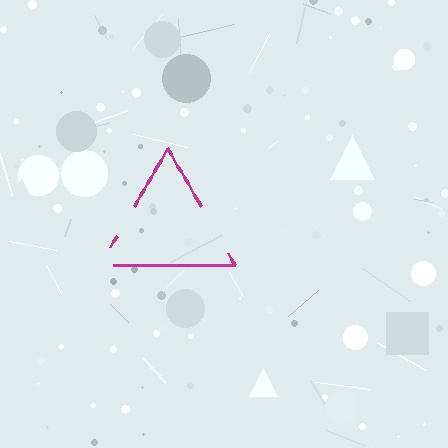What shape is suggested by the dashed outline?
The dashed outline suggests a triangle.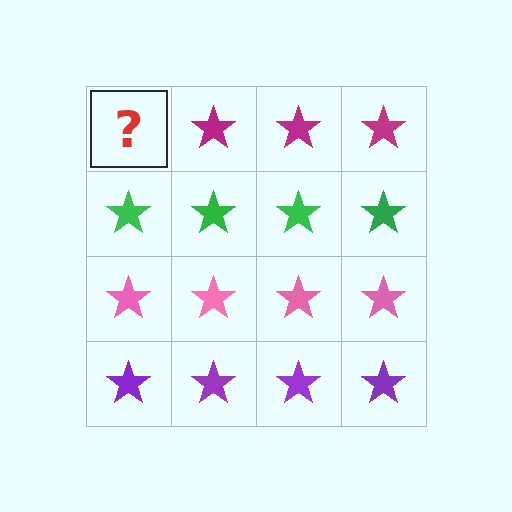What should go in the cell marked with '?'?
The missing cell should contain a magenta star.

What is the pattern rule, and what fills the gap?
The rule is that each row has a consistent color. The gap should be filled with a magenta star.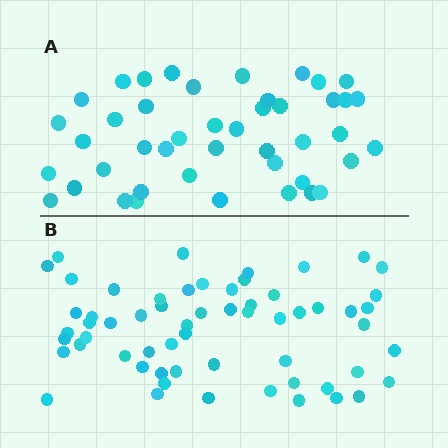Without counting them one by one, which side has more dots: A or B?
Region B (the bottom region) has more dots.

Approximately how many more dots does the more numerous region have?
Region B has approximately 15 more dots than region A.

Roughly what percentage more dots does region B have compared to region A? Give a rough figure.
About 35% more.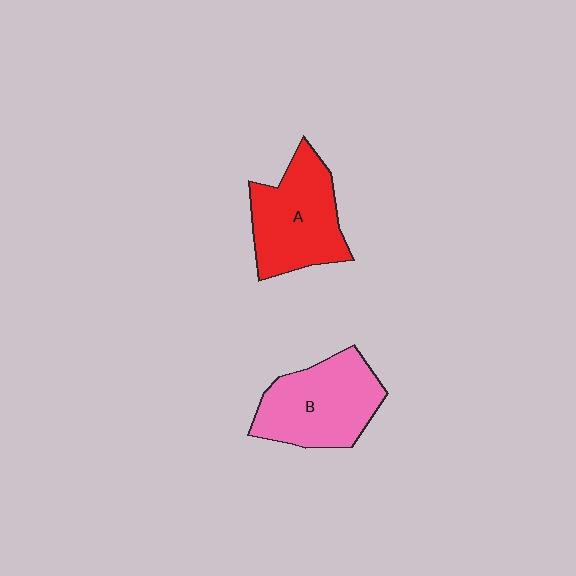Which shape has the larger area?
Shape B (pink).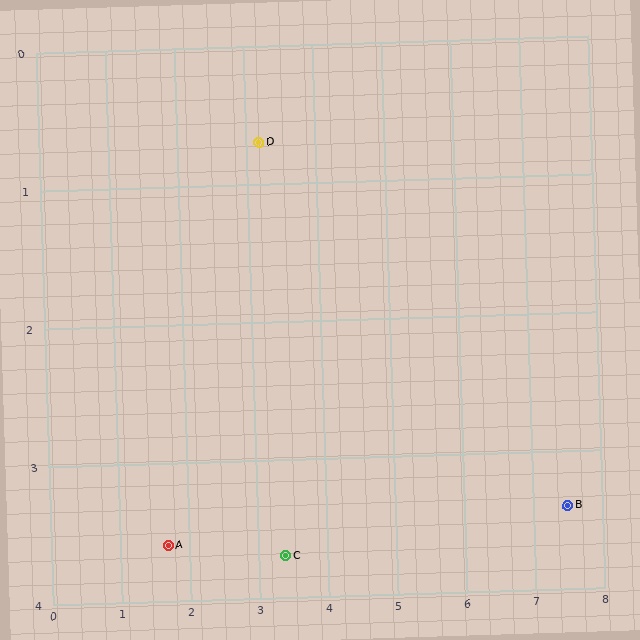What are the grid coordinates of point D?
Point D is at approximately (3.2, 0.7).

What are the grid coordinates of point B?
Point B is at approximately (7.5, 3.4).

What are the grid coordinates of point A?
Point A is at approximately (1.7, 3.6).